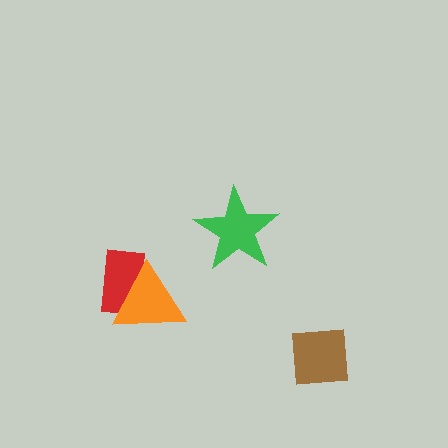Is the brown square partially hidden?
No, no other shape covers it.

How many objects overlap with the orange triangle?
1 object overlaps with the orange triangle.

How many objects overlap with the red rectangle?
1 object overlaps with the red rectangle.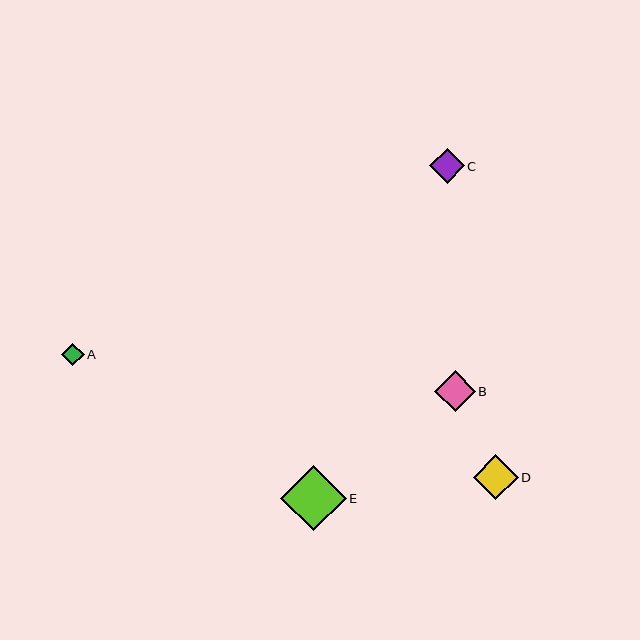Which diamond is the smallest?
Diamond A is the smallest with a size of approximately 23 pixels.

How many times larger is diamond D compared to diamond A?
Diamond D is approximately 2.0 times the size of diamond A.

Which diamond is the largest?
Diamond E is the largest with a size of approximately 65 pixels.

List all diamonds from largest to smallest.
From largest to smallest: E, D, B, C, A.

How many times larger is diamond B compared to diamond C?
Diamond B is approximately 1.2 times the size of diamond C.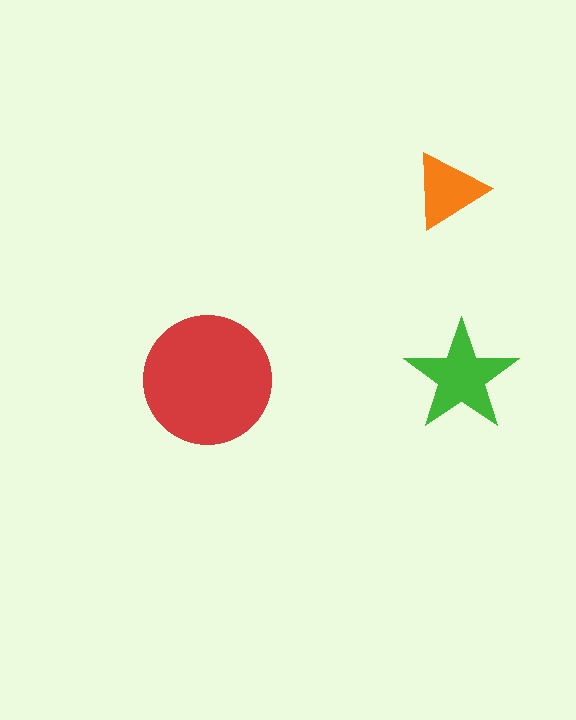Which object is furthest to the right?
The green star is rightmost.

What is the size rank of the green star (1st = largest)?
2nd.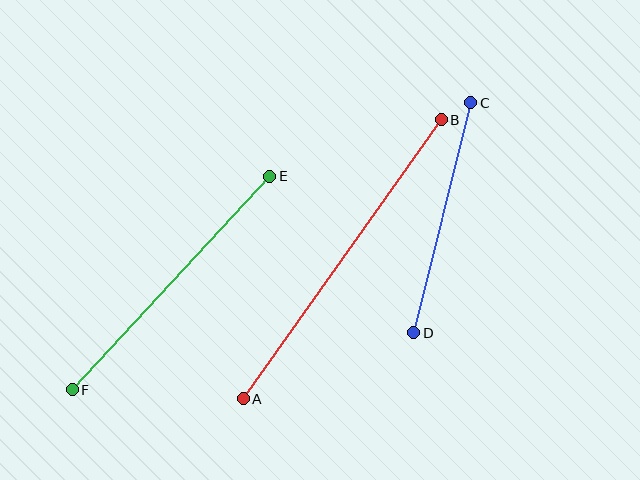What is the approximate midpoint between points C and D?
The midpoint is at approximately (442, 218) pixels.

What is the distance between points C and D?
The distance is approximately 237 pixels.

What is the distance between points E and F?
The distance is approximately 291 pixels.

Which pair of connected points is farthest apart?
Points A and B are farthest apart.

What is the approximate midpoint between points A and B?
The midpoint is at approximately (342, 259) pixels.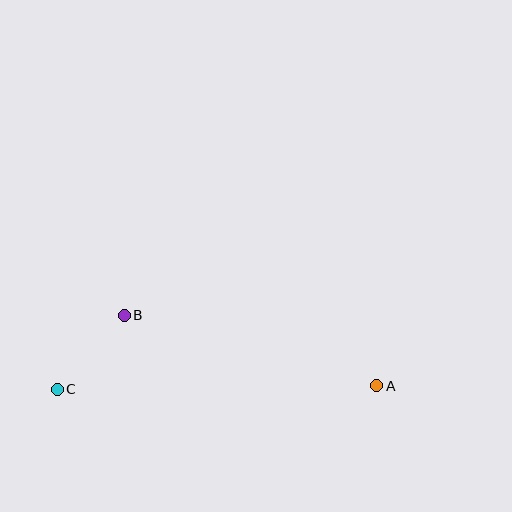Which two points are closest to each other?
Points B and C are closest to each other.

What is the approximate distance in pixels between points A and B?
The distance between A and B is approximately 262 pixels.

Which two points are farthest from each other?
Points A and C are farthest from each other.